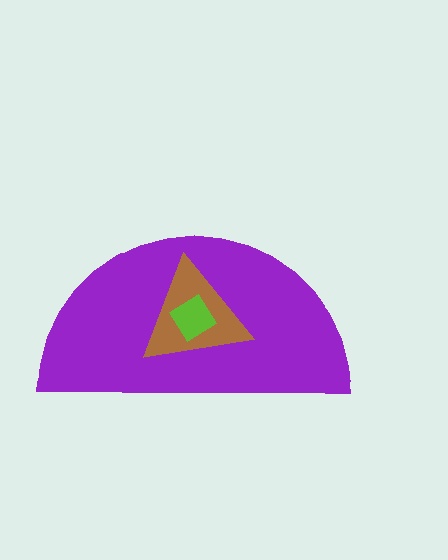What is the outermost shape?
The purple semicircle.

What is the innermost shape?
The lime diamond.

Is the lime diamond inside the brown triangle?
Yes.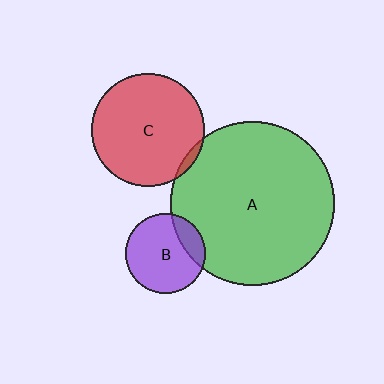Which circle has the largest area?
Circle A (green).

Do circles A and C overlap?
Yes.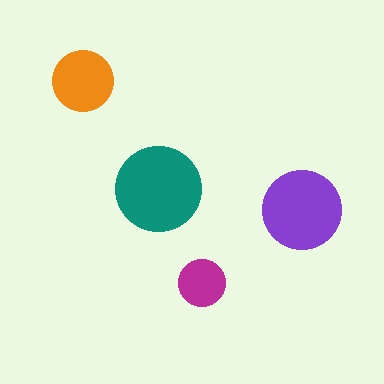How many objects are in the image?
There are 4 objects in the image.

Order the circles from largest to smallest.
the teal one, the purple one, the orange one, the magenta one.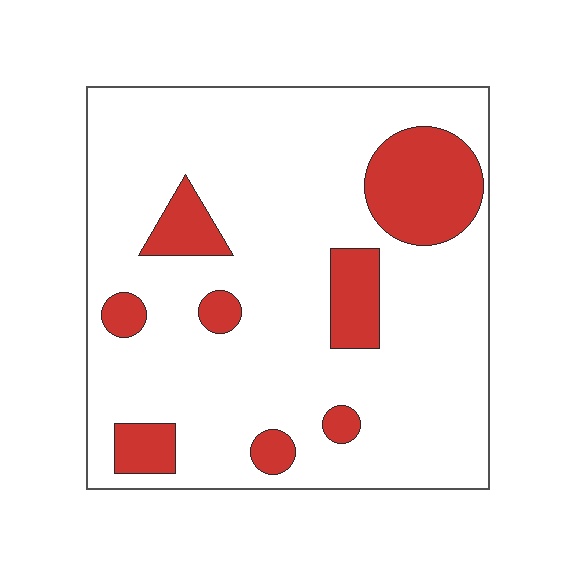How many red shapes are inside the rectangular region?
8.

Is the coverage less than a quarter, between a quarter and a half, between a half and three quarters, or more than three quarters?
Less than a quarter.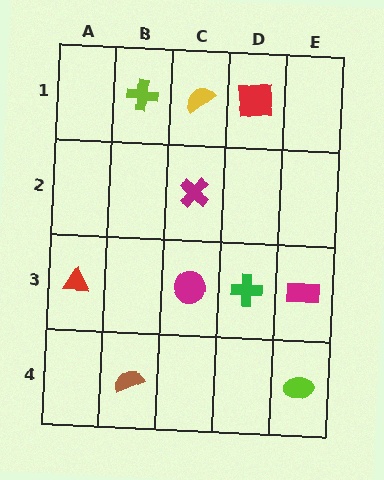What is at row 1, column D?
A red square.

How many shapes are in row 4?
2 shapes.